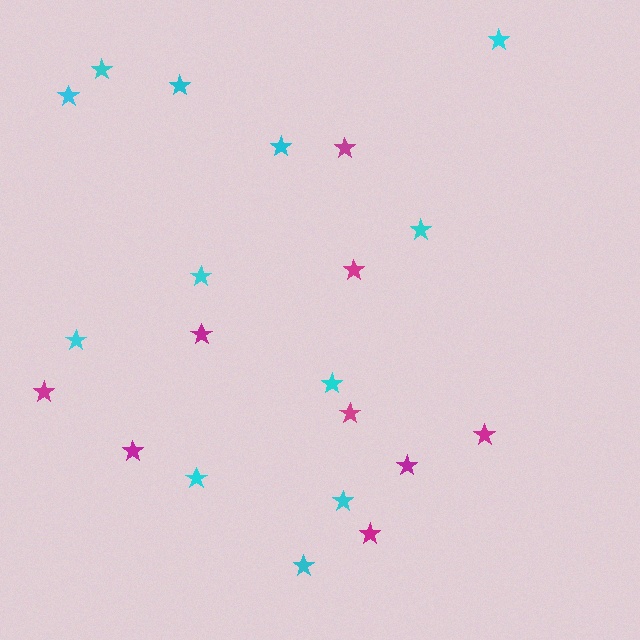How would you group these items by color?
There are 2 groups: one group of magenta stars (9) and one group of cyan stars (12).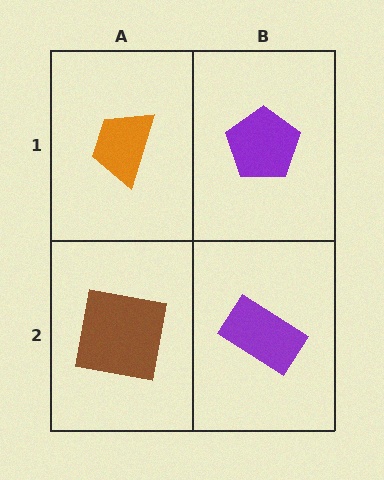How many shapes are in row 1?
2 shapes.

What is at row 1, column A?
An orange trapezoid.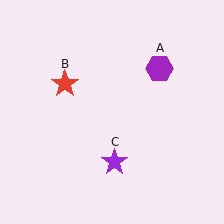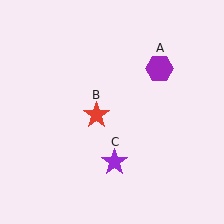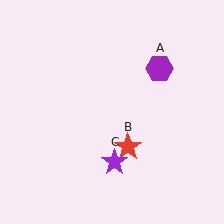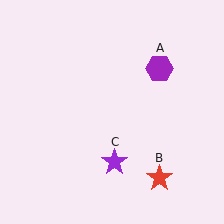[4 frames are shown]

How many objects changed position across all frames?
1 object changed position: red star (object B).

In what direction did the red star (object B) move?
The red star (object B) moved down and to the right.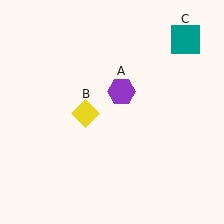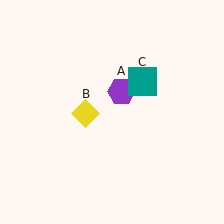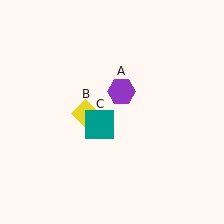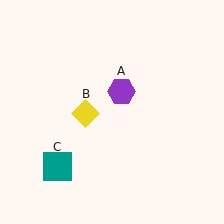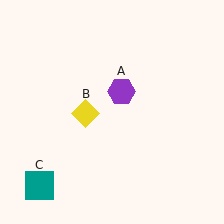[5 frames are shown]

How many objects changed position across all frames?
1 object changed position: teal square (object C).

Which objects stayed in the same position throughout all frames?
Purple hexagon (object A) and yellow diamond (object B) remained stationary.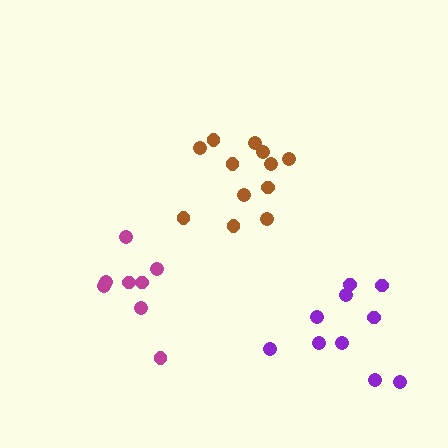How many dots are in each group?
Group 1: 8 dots, Group 2: 12 dots, Group 3: 10 dots (30 total).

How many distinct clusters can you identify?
There are 3 distinct clusters.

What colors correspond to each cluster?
The clusters are colored: magenta, brown, purple.